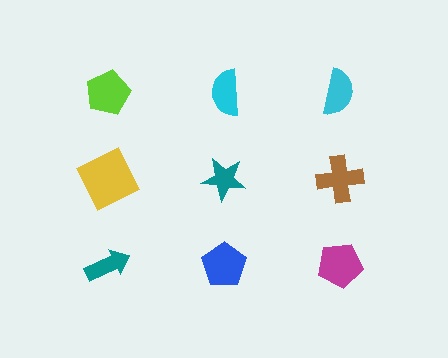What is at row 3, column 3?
A magenta pentagon.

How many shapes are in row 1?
3 shapes.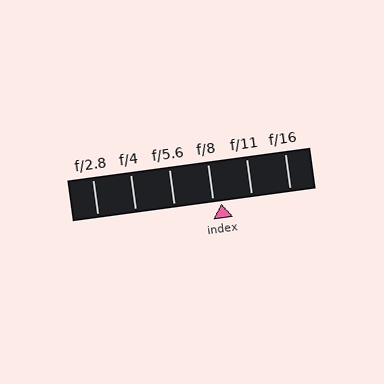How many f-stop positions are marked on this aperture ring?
There are 6 f-stop positions marked.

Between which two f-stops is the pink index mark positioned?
The index mark is between f/8 and f/11.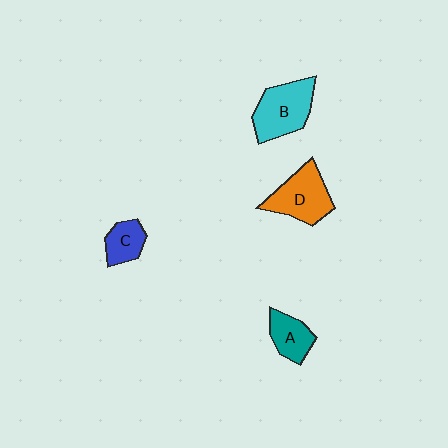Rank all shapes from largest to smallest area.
From largest to smallest: B (cyan), D (orange), A (teal), C (blue).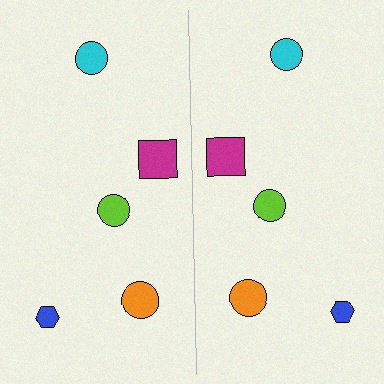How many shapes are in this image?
There are 10 shapes in this image.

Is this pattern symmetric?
Yes, this pattern has bilateral (reflection) symmetry.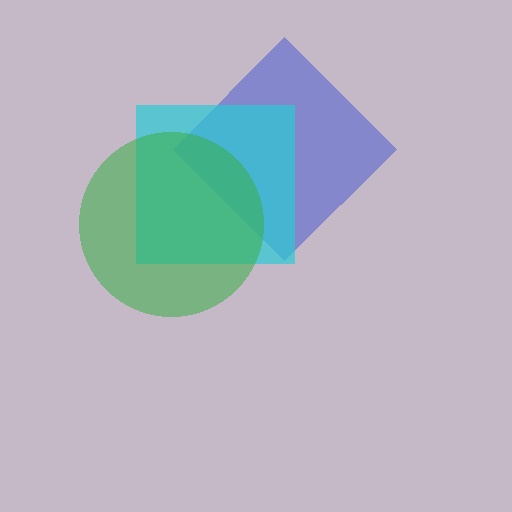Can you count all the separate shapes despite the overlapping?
Yes, there are 3 separate shapes.